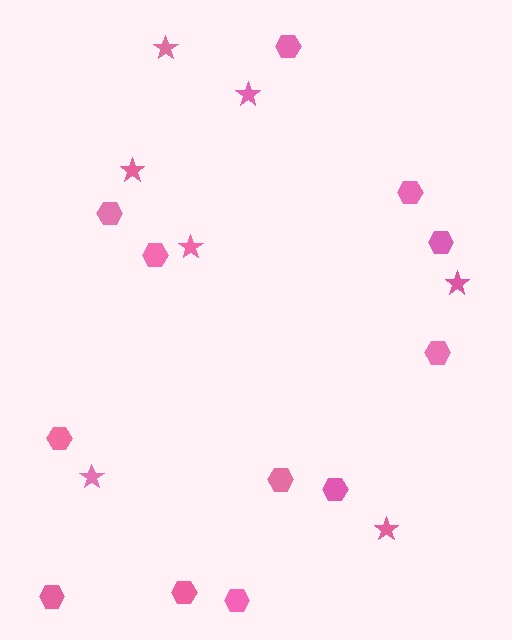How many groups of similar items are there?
There are 2 groups: one group of hexagons (12) and one group of stars (7).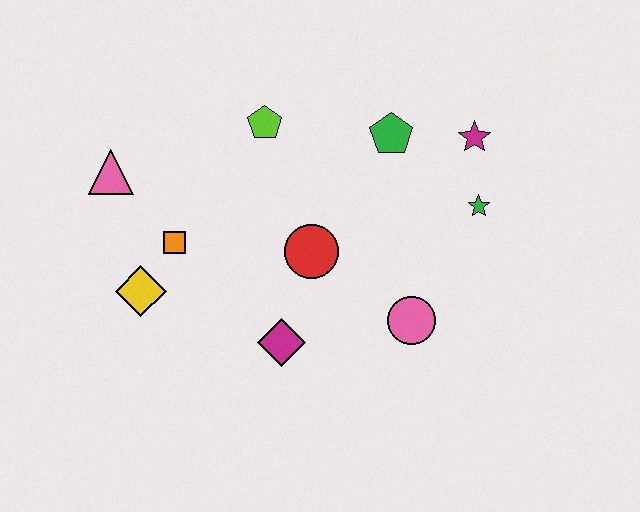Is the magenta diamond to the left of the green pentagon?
Yes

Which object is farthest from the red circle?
The pink triangle is farthest from the red circle.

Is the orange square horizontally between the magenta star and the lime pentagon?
No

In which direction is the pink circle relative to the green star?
The pink circle is below the green star.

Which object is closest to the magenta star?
The green star is closest to the magenta star.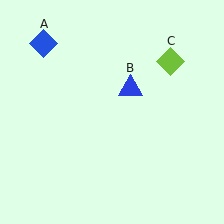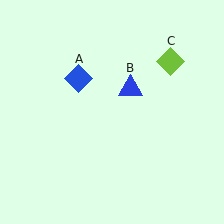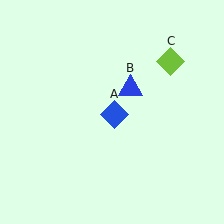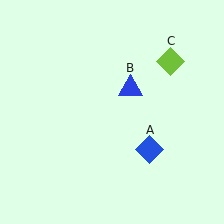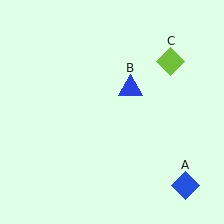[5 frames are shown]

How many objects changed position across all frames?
1 object changed position: blue diamond (object A).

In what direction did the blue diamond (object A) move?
The blue diamond (object A) moved down and to the right.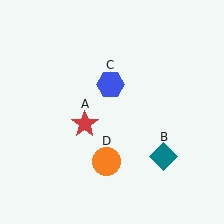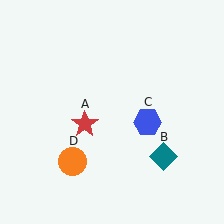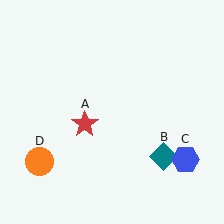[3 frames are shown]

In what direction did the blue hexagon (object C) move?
The blue hexagon (object C) moved down and to the right.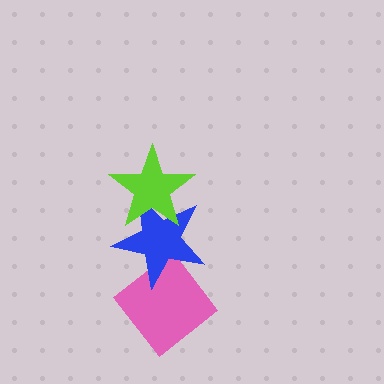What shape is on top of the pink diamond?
The blue star is on top of the pink diamond.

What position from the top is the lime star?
The lime star is 1st from the top.